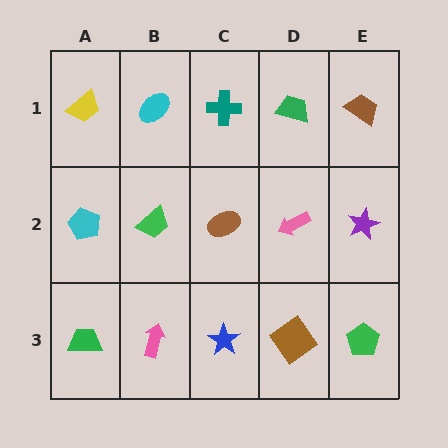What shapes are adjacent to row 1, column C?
A brown ellipse (row 2, column C), a cyan ellipse (row 1, column B), a green trapezoid (row 1, column D).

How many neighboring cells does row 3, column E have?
2.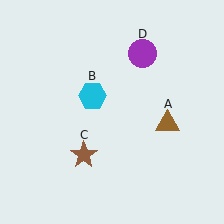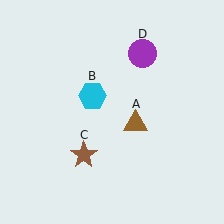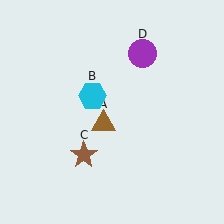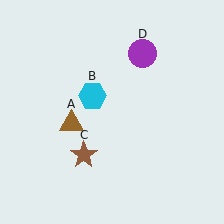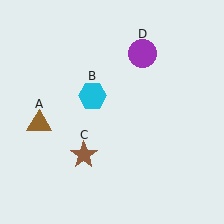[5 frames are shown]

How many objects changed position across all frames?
1 object changed position: brown triangle (object A).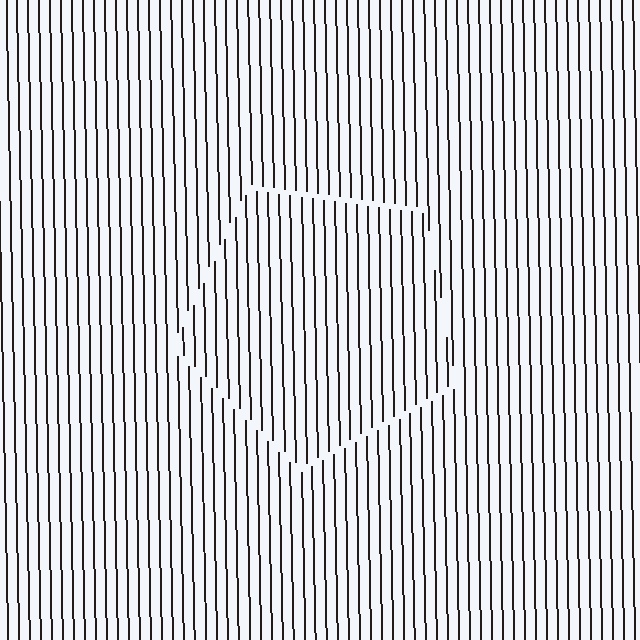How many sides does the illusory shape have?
5 sides — the line-ends trace a pentagon.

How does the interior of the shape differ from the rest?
The interior of the shape contains the same grating, shifted by half a period — the contour is defined by the phase discontinuity where line-ends from the inner and outer gratings abut.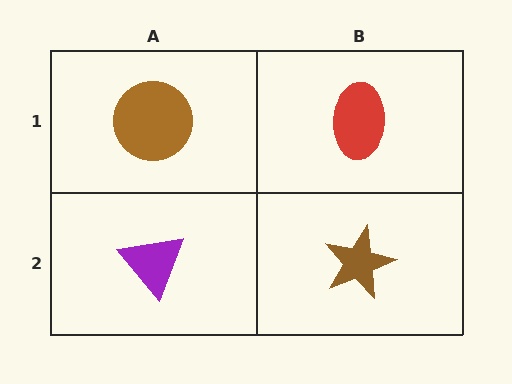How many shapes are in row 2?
2 shapes.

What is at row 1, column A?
A brown circle.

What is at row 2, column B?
A brown star.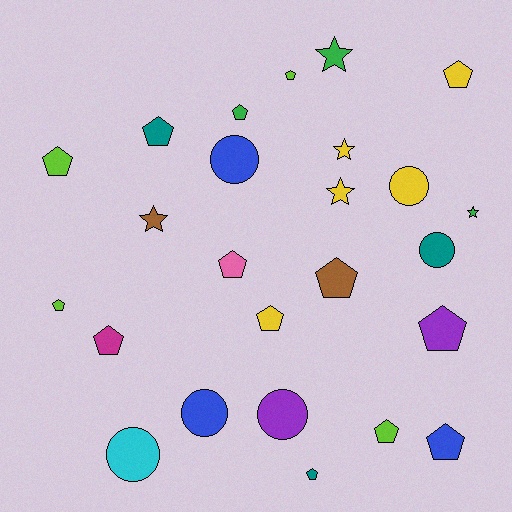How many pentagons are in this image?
There are 14 pentagons.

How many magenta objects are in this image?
There is 1 magenta object.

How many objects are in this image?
There are 25 objects.